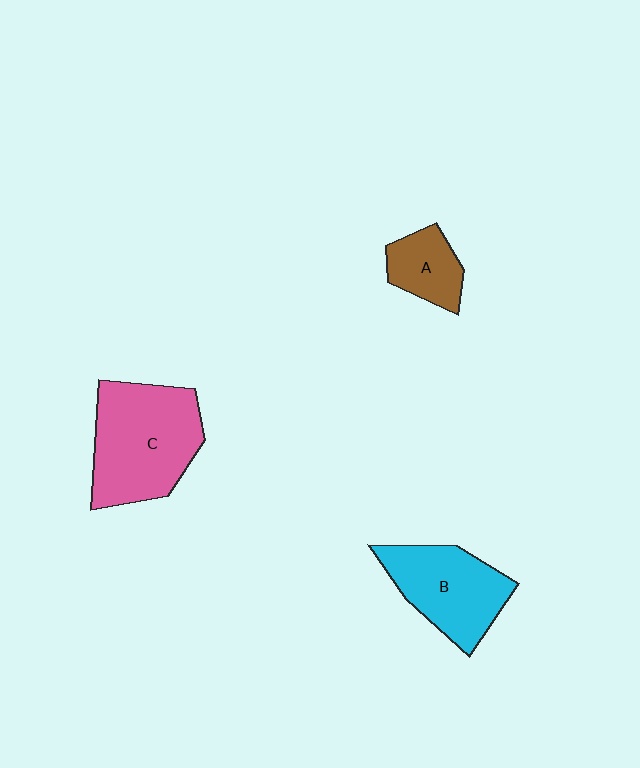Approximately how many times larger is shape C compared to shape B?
Approximately 1.3 times.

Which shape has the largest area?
Shape C (pink).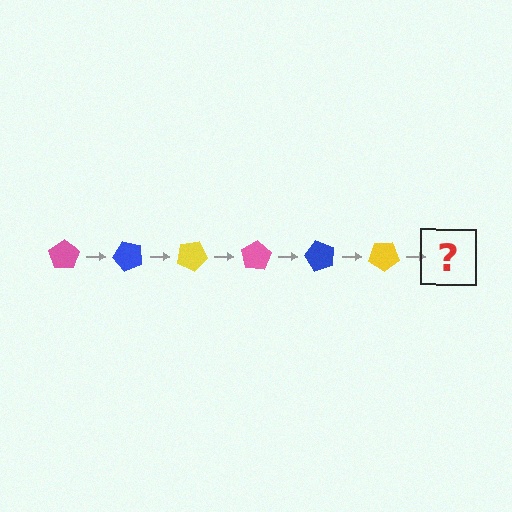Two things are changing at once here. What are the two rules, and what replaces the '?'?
The two rules are that it rotates 50 degrees each step and the color cycles through pink, blue, and yellow. The '?' should be a pink pentagon, rotated 300 degrees from the start.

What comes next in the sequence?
The next element should be a pink pentagon, rotated 300 degrees from the start.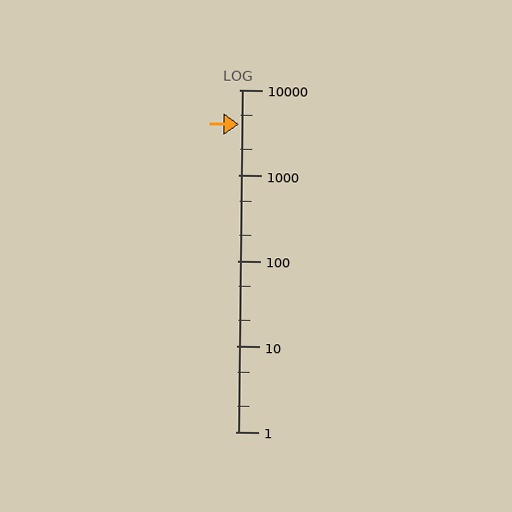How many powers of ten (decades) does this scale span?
The scale spans 4 decades, from 1 to 10000.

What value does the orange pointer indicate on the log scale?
The pointer indicates approximately 4000.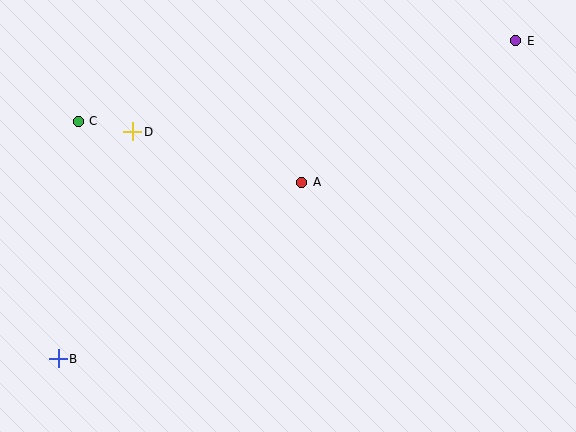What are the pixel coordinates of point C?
Point C is at (78, 121).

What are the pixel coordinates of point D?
Point D is at (133, 132).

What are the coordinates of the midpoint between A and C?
The midpoint between A and C is at (190, 152).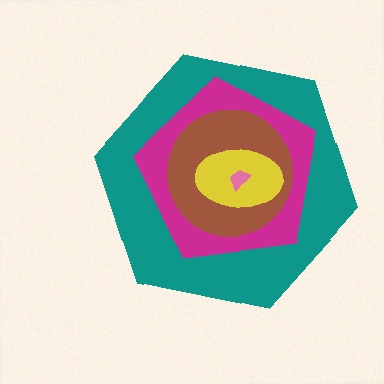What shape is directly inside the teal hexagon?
The magenta pentagon.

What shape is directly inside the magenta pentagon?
The brown circle.